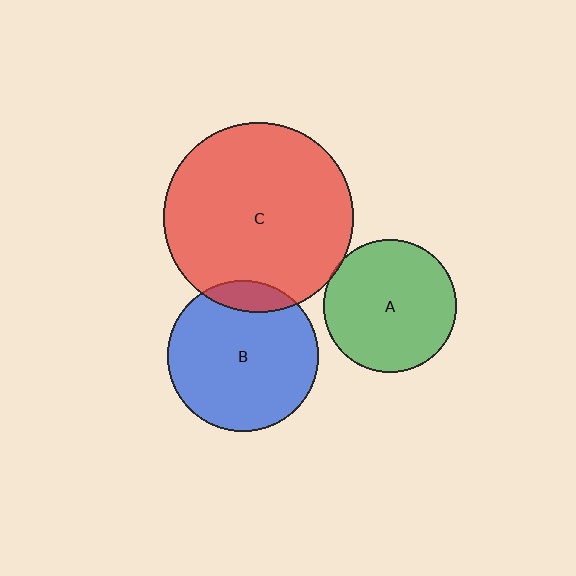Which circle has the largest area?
Circle C (red).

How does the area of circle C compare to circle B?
Approximately 1.6 times.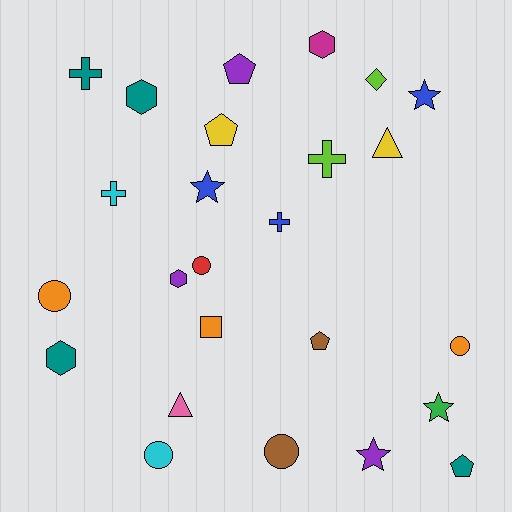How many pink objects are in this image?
There is 1 pink object.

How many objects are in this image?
There are 25 objects.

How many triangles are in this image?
There are 2 triangles.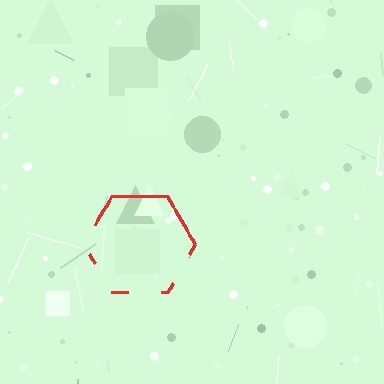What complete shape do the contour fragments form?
The contour fragments form a hexagon.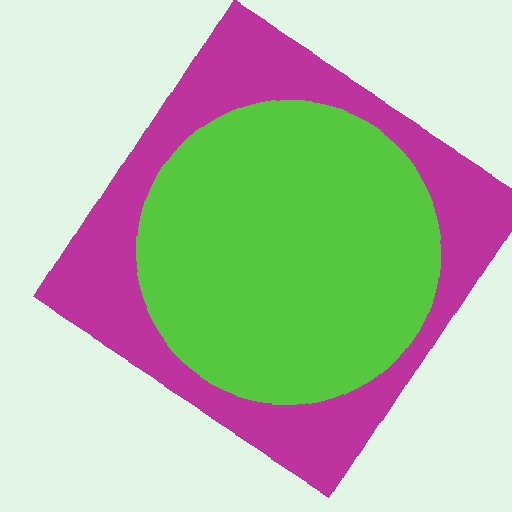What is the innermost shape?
The lime circle.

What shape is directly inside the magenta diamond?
The lime circle.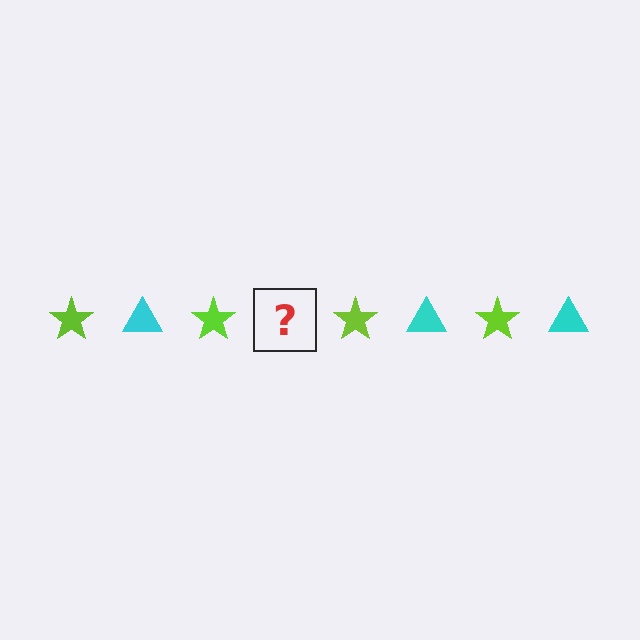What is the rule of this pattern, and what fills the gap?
The rule is that the pattern alternates between lime star and cyan triangle. The gap should be filled with a cyan triangle.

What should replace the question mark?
The question mark should be replaced with a cyan triangle.